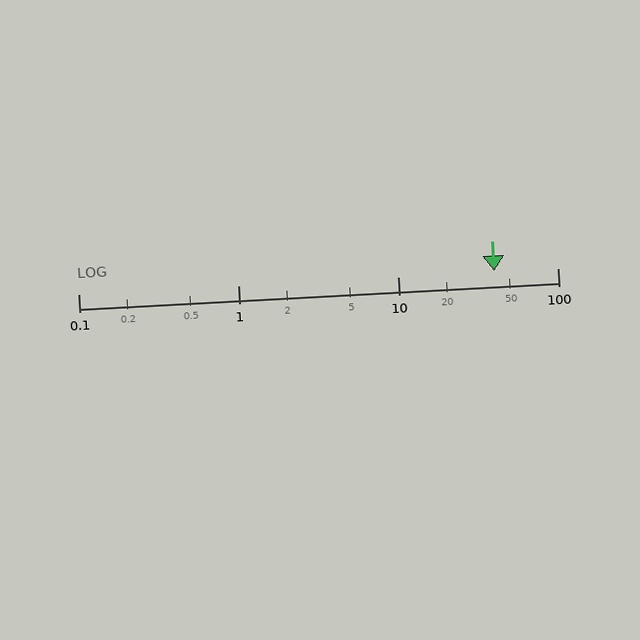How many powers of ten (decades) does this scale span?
The scale spans 3 decades, from 0.1 to 100.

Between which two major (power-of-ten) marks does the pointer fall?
The pointer is between 10 and 100.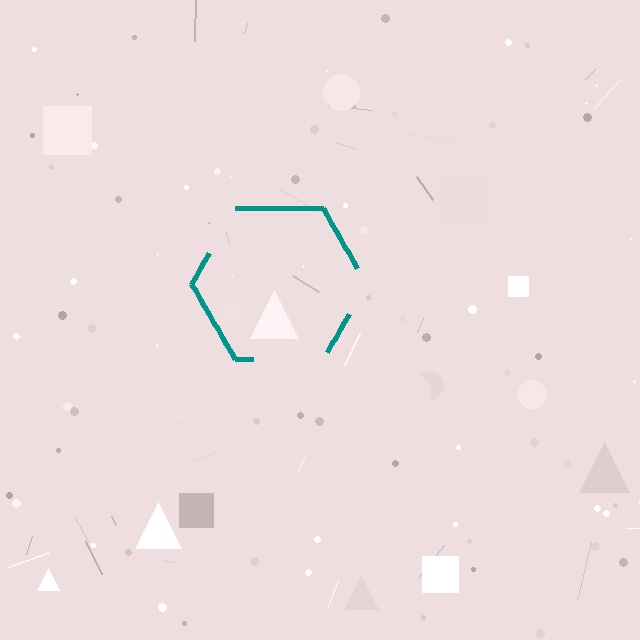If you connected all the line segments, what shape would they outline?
They would outline a hexagon.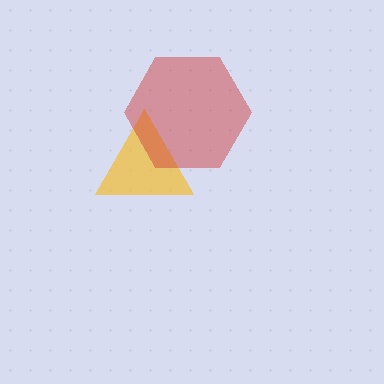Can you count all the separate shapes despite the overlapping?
Yes, there are 2 separate shapes.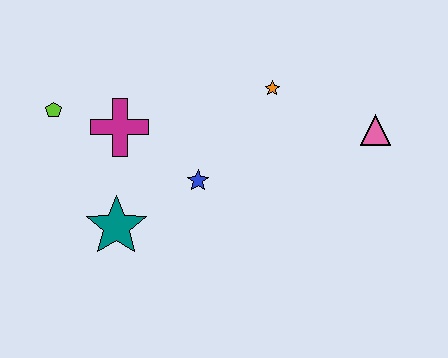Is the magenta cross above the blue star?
Yes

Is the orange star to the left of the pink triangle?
Yes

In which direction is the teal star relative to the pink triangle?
The teal star is to the left of the pink triangle.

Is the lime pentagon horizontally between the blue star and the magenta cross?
No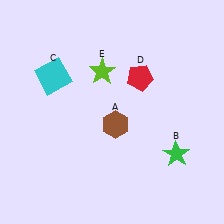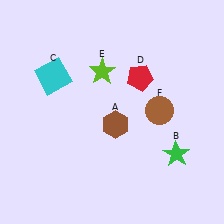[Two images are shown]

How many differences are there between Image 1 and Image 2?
There is 1 difference between the two images.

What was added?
A brown circle (F) was added in Image 2.